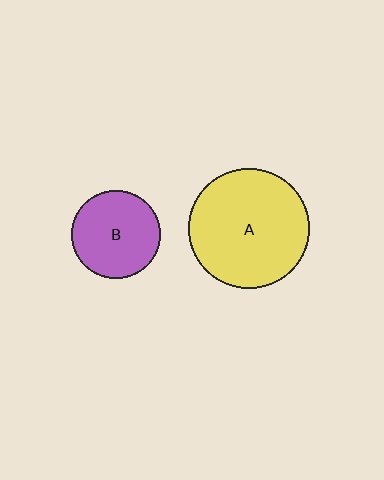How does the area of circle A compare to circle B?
Approximately 1.8 times.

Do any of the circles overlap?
No, none of the circles overlap.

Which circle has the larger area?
Circle A (yellow).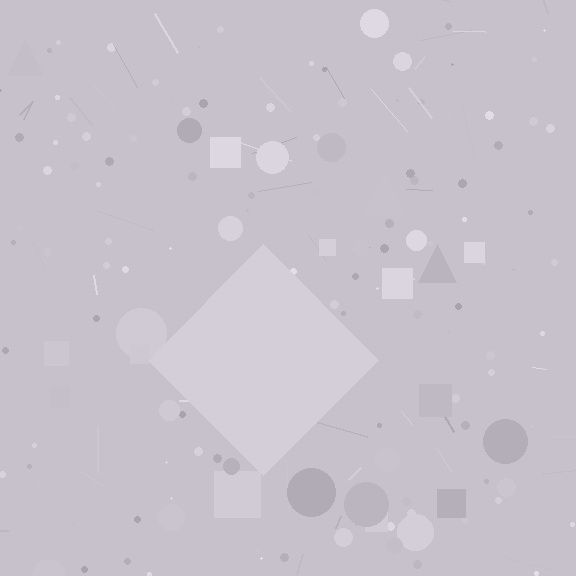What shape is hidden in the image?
A diamond is hidden in the image.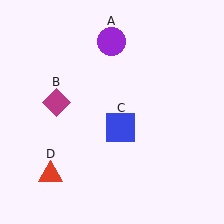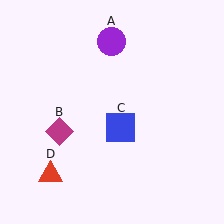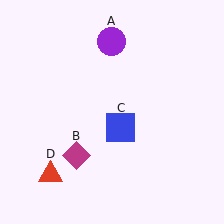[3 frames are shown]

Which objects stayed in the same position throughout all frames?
Purple circle (object A) and blue square (object C) and red triangle (object D) remained stationary.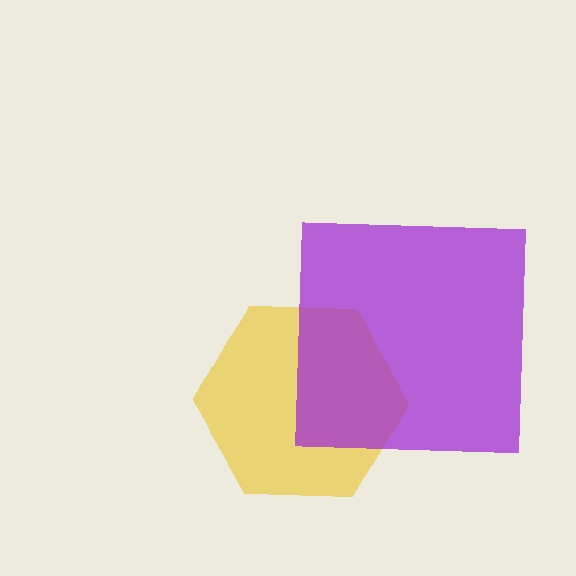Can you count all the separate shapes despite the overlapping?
Yes, there are 2 separate shapes.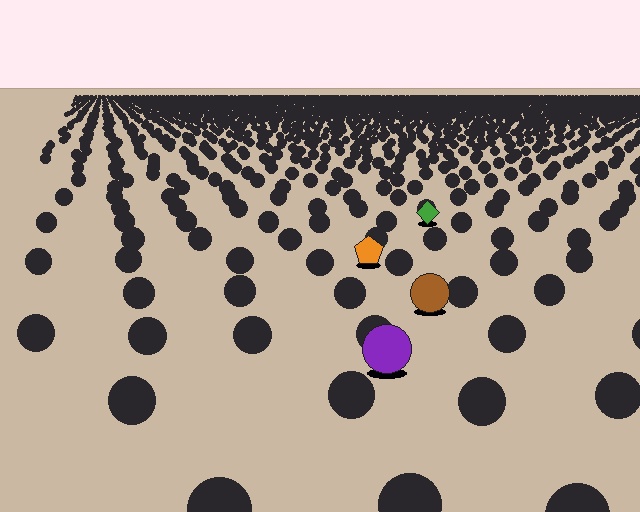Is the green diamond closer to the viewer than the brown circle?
No. The brown circle is closer — you can tell from the texture gradient: the ground texture is coarser near it.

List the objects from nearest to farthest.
From nearest to farthest: the purple circle, the brown circle, the orange pentagon, the green diamond.